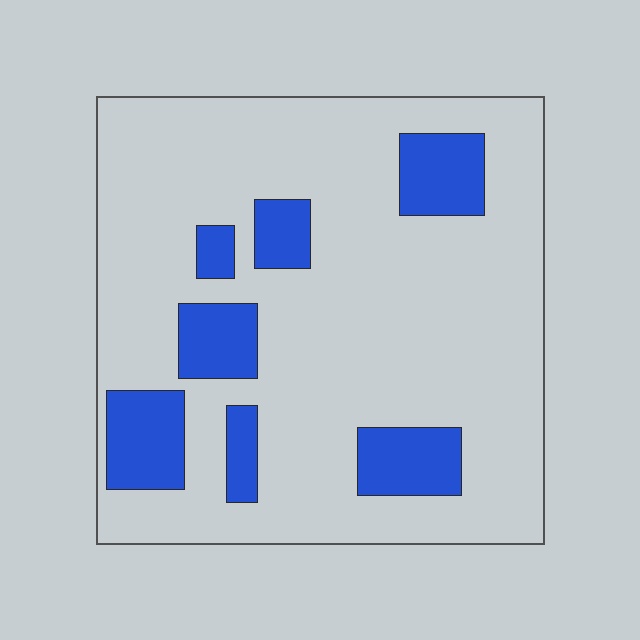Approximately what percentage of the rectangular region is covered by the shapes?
Approximately 20%.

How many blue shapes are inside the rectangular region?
7.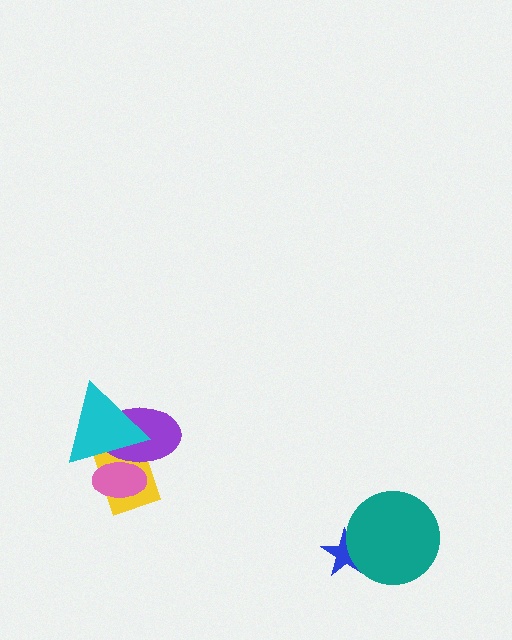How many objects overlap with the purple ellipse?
3 objects overlap with the purple ellipse.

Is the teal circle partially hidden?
No, no other shape covers it.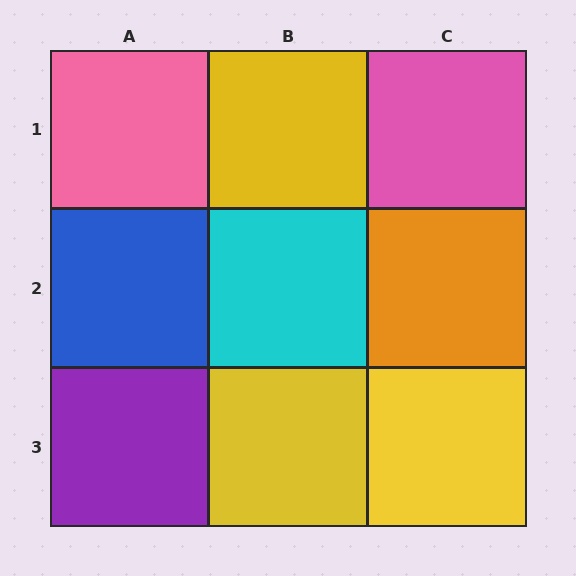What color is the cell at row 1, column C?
Pink.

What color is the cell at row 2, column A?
Blue.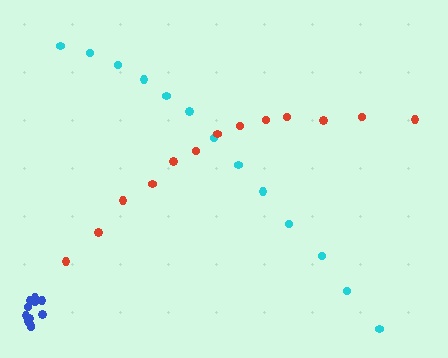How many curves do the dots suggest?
There are 3 distinct paths.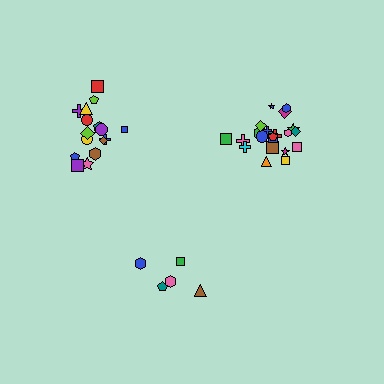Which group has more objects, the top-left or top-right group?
The top-right group.